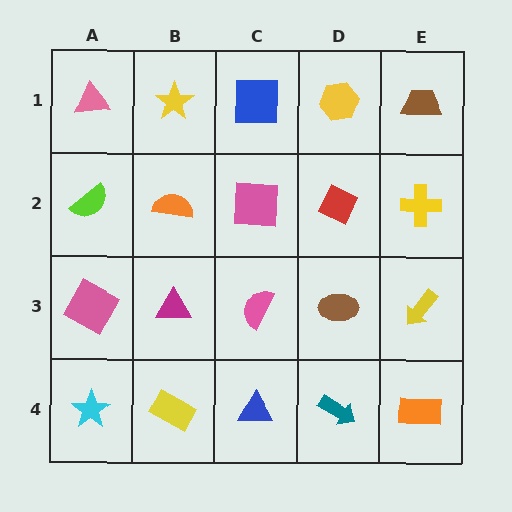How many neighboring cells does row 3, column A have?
3.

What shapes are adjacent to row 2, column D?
A yellow hexagon (row 1, column D), a brown ellipse (row 3, column D), a pink square (row 2, column C), a yellow cross (row 2, column E).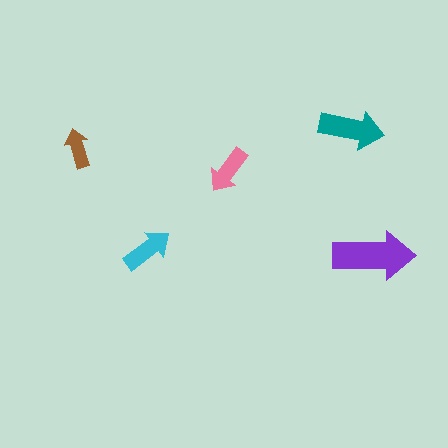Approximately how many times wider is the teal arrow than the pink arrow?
About 1.5 times wider.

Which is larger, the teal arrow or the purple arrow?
The purple one.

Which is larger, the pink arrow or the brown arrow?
The pink one.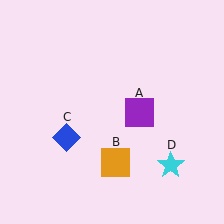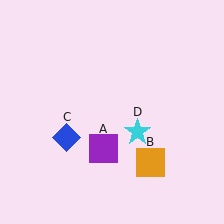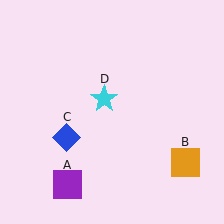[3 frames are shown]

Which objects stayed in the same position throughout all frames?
Blue diamond (object C) remained stationary.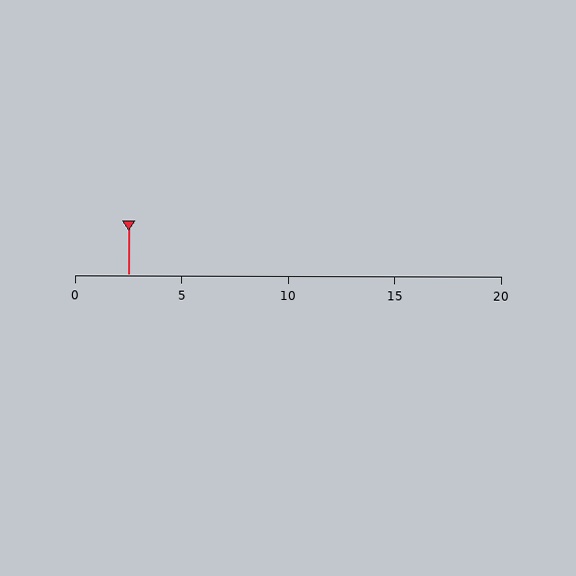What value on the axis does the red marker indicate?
The marker indicates approximately 2.5.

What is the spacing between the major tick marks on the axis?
The major ticks are spaced 5 apart.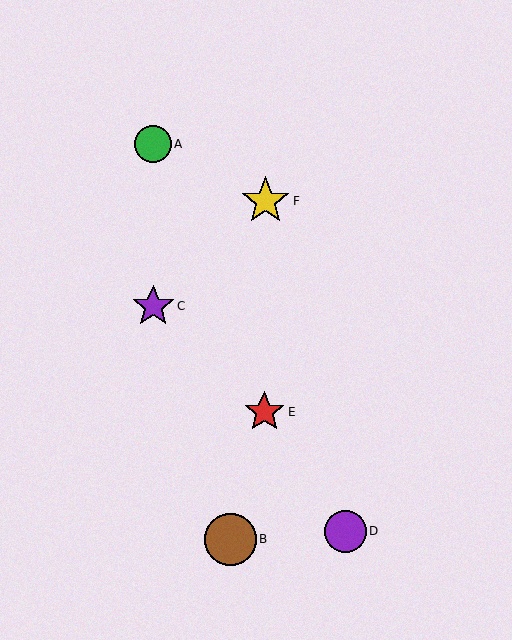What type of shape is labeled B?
Shape B is a brown circle.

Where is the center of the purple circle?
The center of the purple circle is at (345, 531).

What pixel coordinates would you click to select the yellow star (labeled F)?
Click at (266, 201) to select the yellow star F.